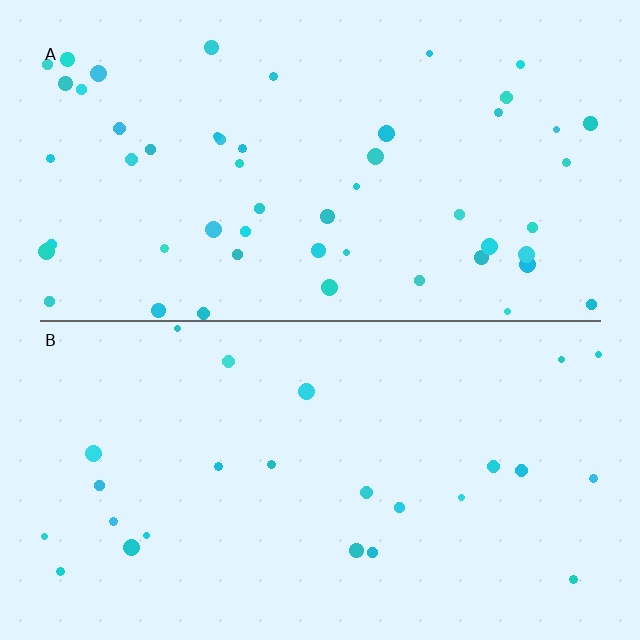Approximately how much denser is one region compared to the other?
Approximately 2.1× — region A over region B.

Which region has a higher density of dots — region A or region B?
A (the top).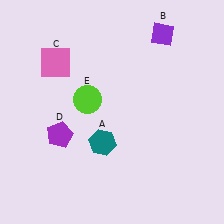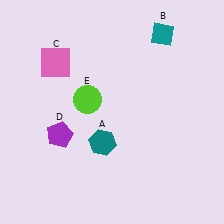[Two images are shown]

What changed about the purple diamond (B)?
In Image 1, B is purple. In Image 2, it changed to teal.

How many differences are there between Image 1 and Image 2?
There is 1 difference between the two images.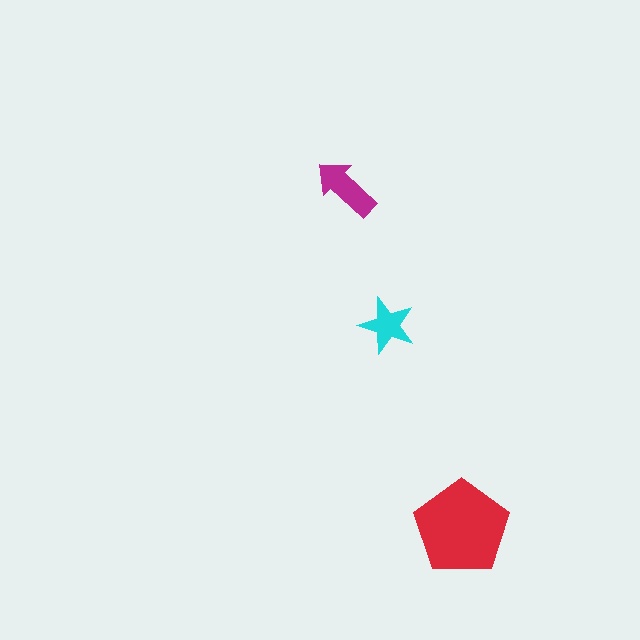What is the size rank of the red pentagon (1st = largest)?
1st.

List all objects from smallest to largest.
The cyan star, the magenta arrow, the red pentagon.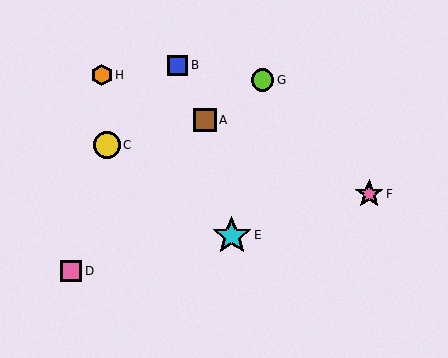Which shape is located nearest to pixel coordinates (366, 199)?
The pink star (labeled F) at (369, 194) is nearest to that location.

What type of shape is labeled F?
Shape F is a pink star.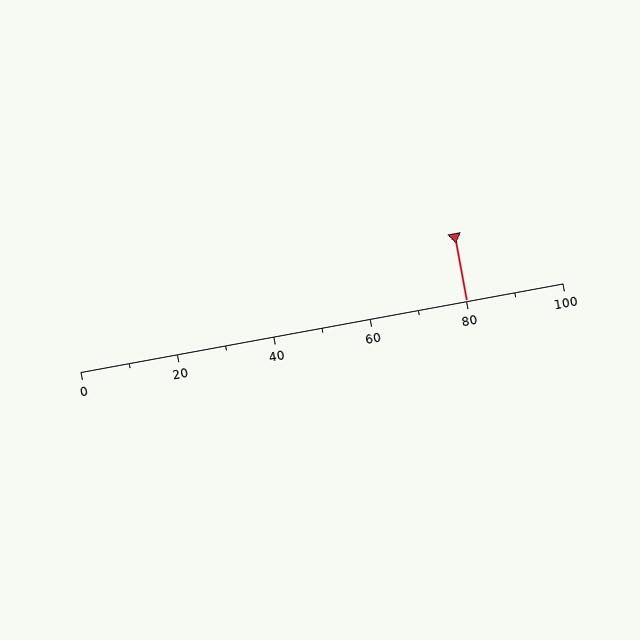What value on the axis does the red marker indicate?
The marker indicates approximately 80.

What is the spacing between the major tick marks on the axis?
The major ticks are spaced 20 apart.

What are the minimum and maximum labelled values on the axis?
The axis runs from 0 to 100.